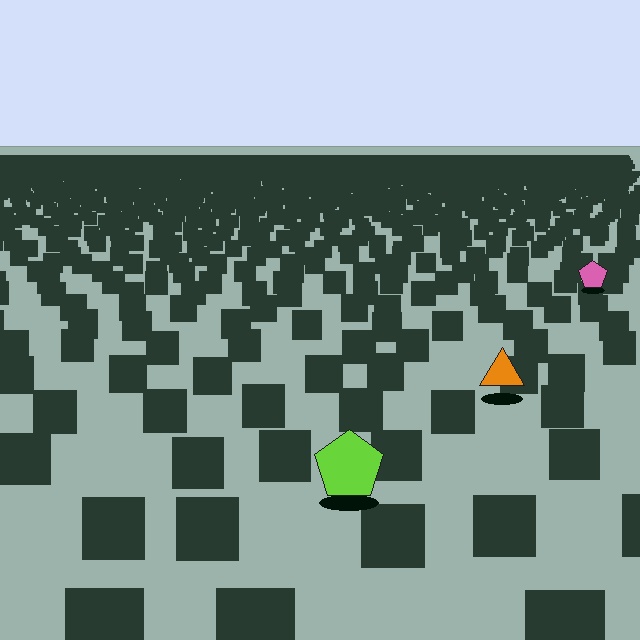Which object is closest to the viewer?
The lime pentagon is closest. The texture marks near it are larger and more spread out.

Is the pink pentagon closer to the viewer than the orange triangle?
No. The orange triangle is closer — you can tell from the texture gradient: the ground texture is coarser near it.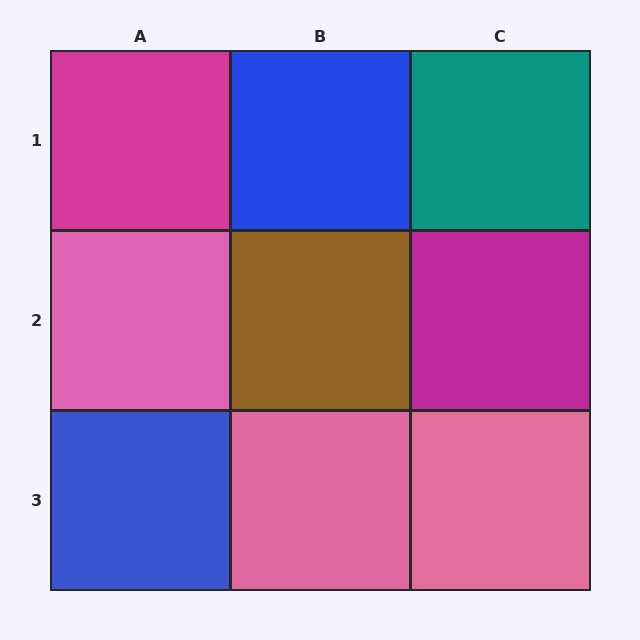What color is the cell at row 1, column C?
Teal.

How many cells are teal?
1 cell is teal.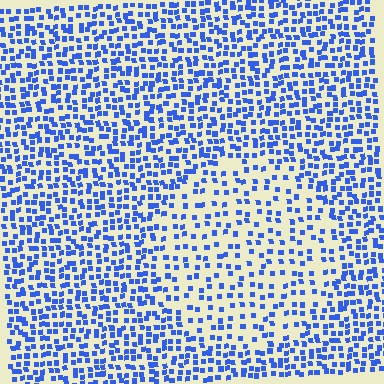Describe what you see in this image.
The image contains small blue elements arranged at two different densities. A circle-shaped region is visible where the elements are less densely packed than the surrounding area.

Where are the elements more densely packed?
The elements are more densely packed outside the circle boundary.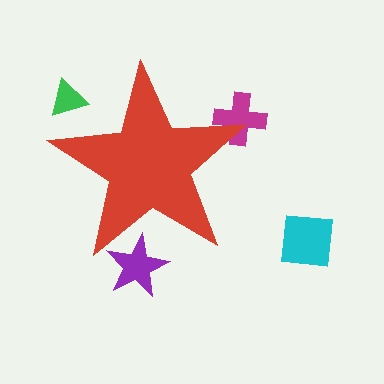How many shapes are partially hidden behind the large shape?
3 shapes are partially hidden.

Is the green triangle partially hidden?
Yes, the green triangle is partially hidden behind the red star.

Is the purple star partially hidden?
Yes, the purple star is partially hidden behind the red star.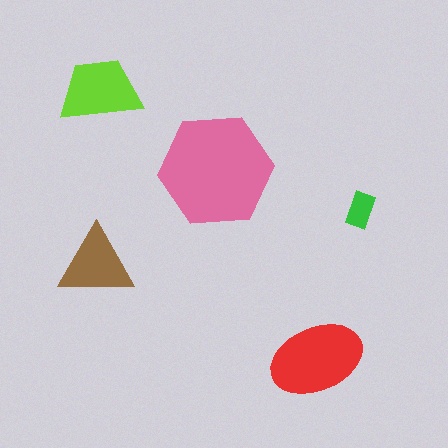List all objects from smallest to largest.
The green rectangle, the brown triangle, the lime trapezoid, the red ellipse, the pink hexagon.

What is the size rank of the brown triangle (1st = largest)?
4th.